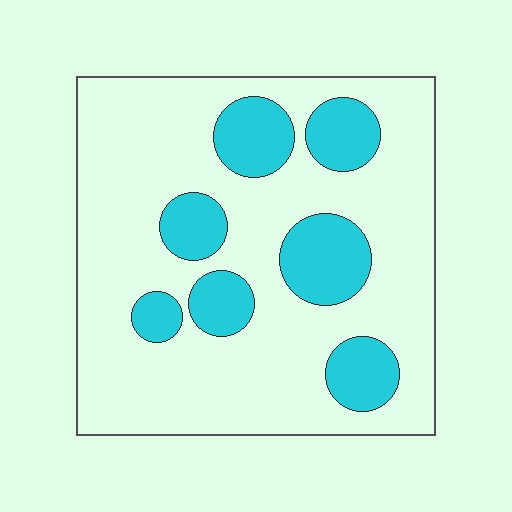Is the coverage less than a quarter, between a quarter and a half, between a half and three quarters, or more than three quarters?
Less than a quarter.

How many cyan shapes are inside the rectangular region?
7.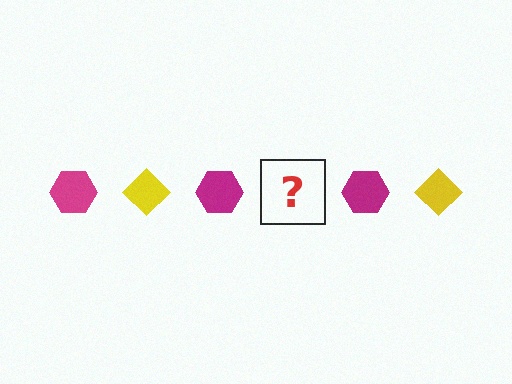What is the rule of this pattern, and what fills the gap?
The rule is that the pattern alternates between magenta hexagon and yellow diamond. The gap should be filled with a yellow diamond.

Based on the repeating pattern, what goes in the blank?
The blank should be a yellow diamond.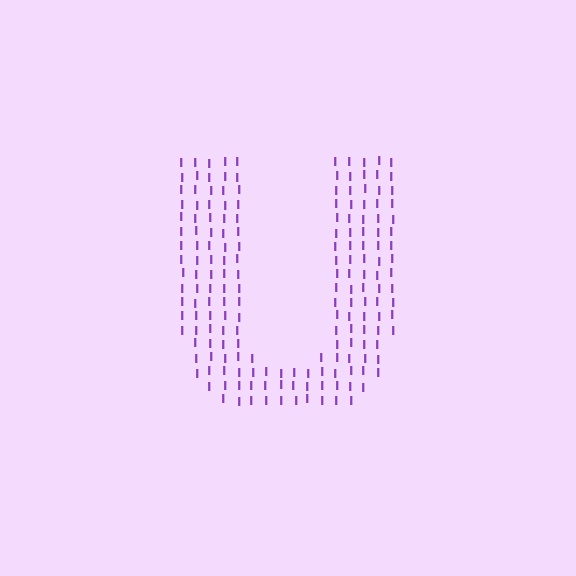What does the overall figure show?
The overall figure shows the letter U.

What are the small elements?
The small elements are letter I's.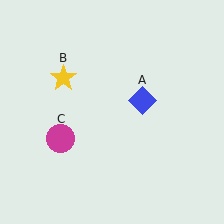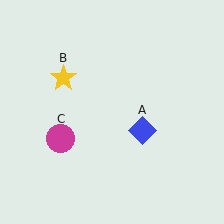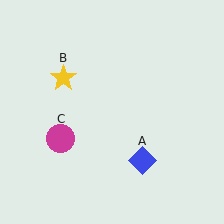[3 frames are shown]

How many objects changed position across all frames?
1 object changed position: blue diamond (object A).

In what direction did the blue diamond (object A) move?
The blue diamond (object A) moved down.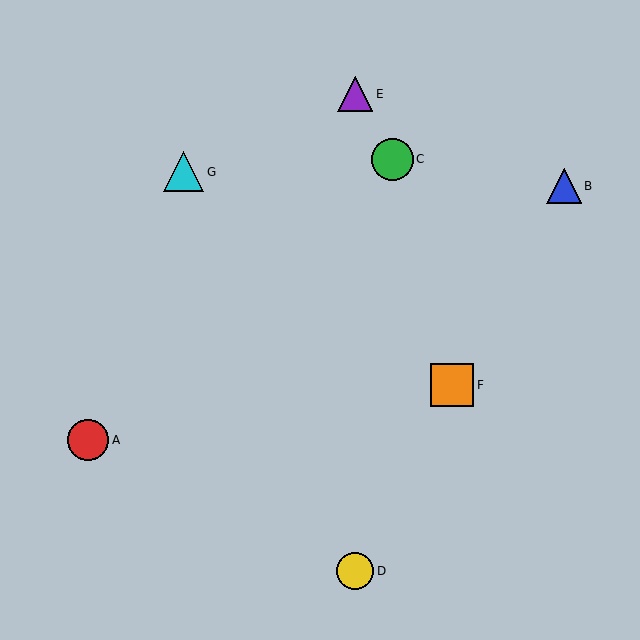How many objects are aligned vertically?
2 objects (D, E) are aligned vertically.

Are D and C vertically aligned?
No, D is at x≈355 and C is at x≈392.